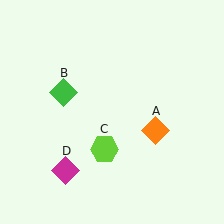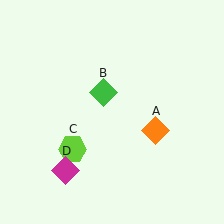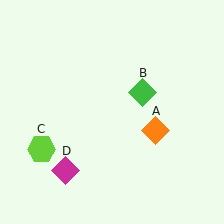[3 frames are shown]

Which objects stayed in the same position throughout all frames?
Orange diamond (object A) and magenta diamond (object D) remained stationary.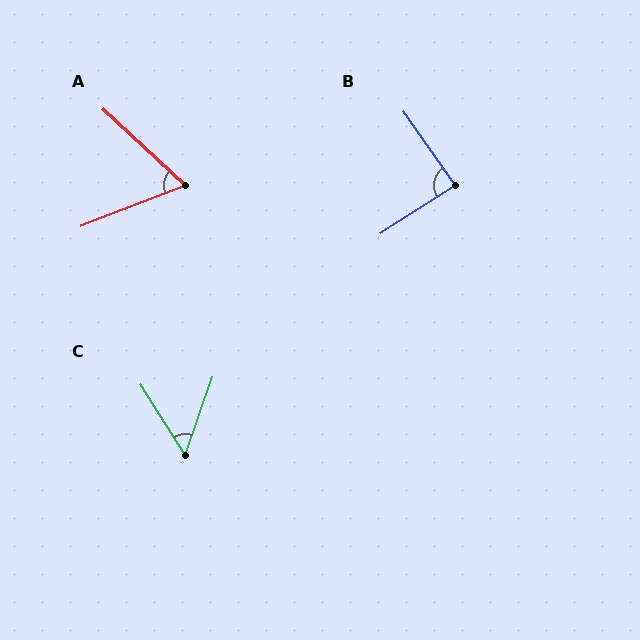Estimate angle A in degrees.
Approximately 64 degrees.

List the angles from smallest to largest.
C (52°), A (64°), B (88°).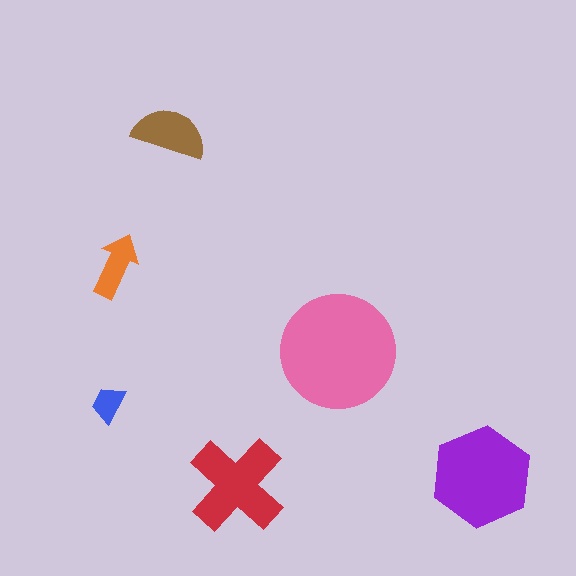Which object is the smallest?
The blue trapezoid.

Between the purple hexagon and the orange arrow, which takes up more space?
The purple hexagon.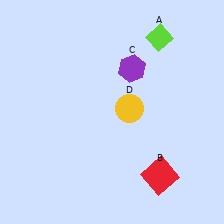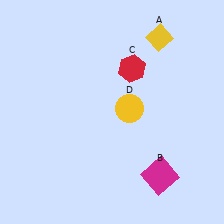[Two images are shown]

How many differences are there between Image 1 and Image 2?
There are 3 differences between the two images.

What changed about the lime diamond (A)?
In Image 1, A is lime. In Image 2, it changed to yellow.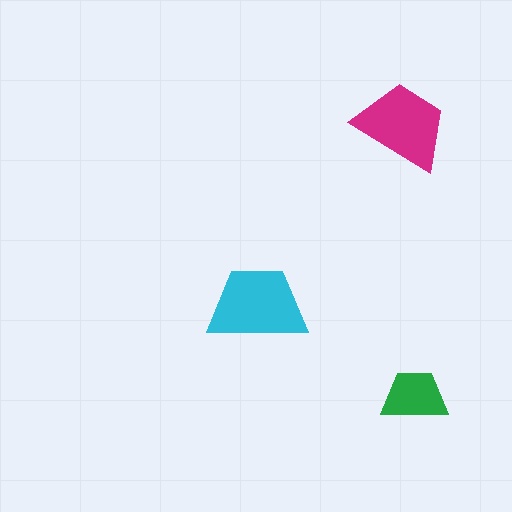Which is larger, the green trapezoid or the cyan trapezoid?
The cyan one.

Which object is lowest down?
The green trapezoid is bottommost.